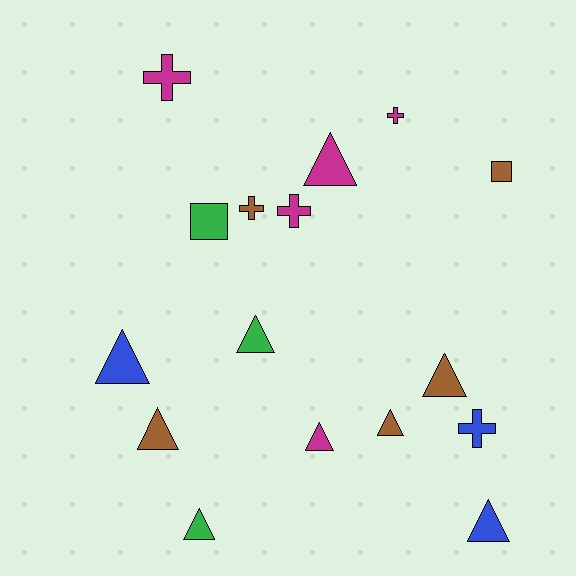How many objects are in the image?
There are 16 objects.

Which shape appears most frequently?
Triangle, with 9 objects.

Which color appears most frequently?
Brown, with 5 objects.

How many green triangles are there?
There are 2 green triangles.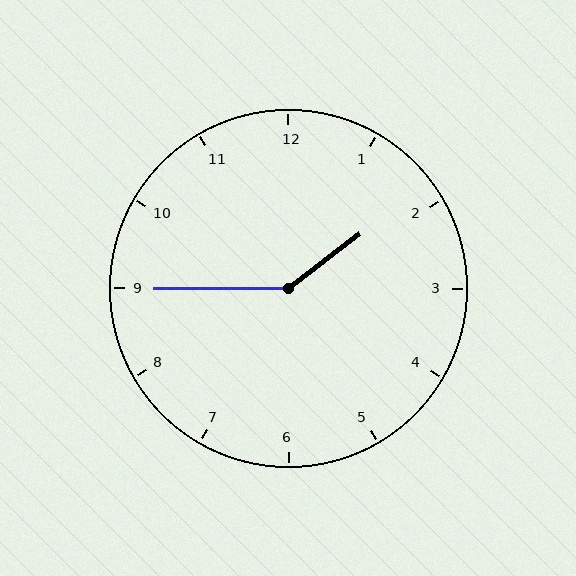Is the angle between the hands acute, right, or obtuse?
It is obtuse.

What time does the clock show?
1:45.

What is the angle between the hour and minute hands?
Approximately 142 degrees.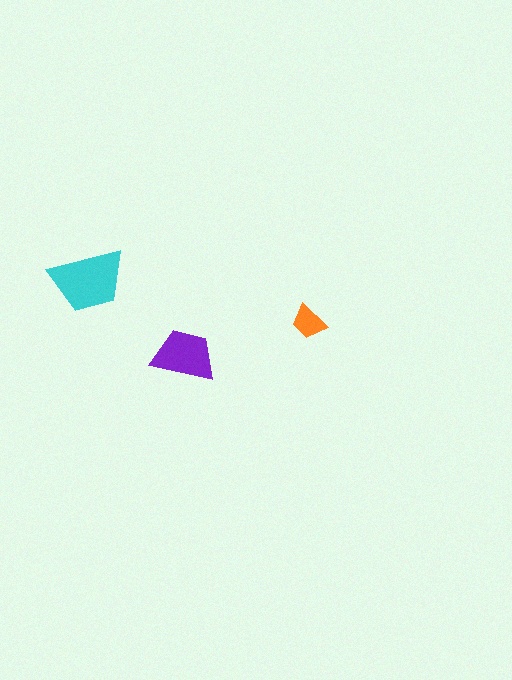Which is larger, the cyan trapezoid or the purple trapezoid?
The cyan one.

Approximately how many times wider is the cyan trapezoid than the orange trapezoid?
About 2 times wider.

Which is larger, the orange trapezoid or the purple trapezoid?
The purple one.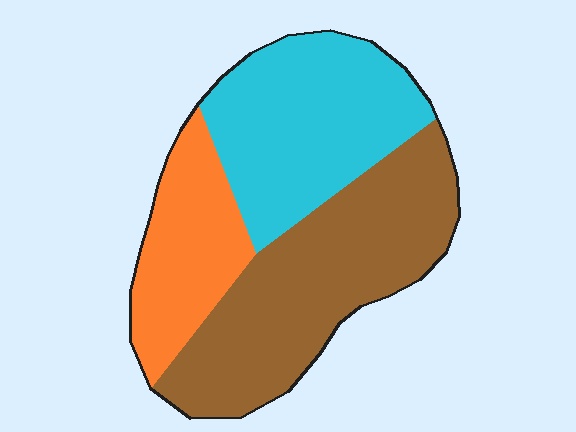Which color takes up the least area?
Orange, at roughly 20%.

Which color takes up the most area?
Brown, at roughly 45%.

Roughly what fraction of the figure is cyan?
Cyan covers 35% of the figure.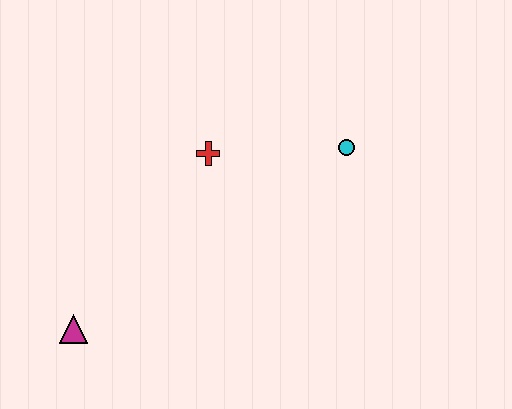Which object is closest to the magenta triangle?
The red cross is closest to the magenta triangle.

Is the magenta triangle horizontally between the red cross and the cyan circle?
No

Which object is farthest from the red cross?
The magenta triangle is farthest from the red cross.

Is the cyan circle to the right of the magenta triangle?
Yes